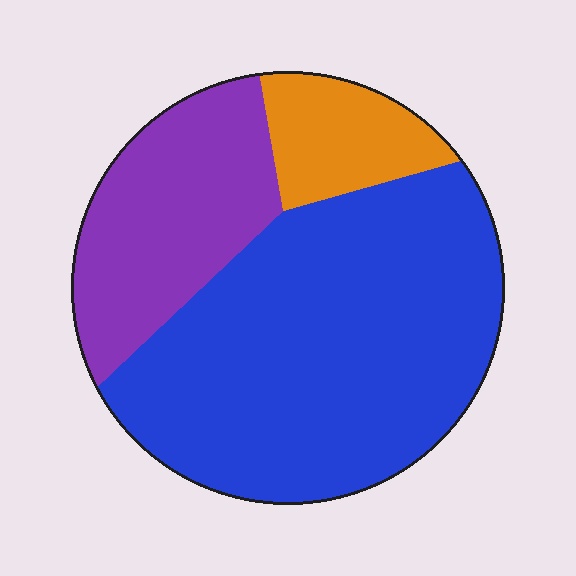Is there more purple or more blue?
Blue.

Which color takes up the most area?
Blue, at roughly 60%.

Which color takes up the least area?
Orange, at roughly 10%.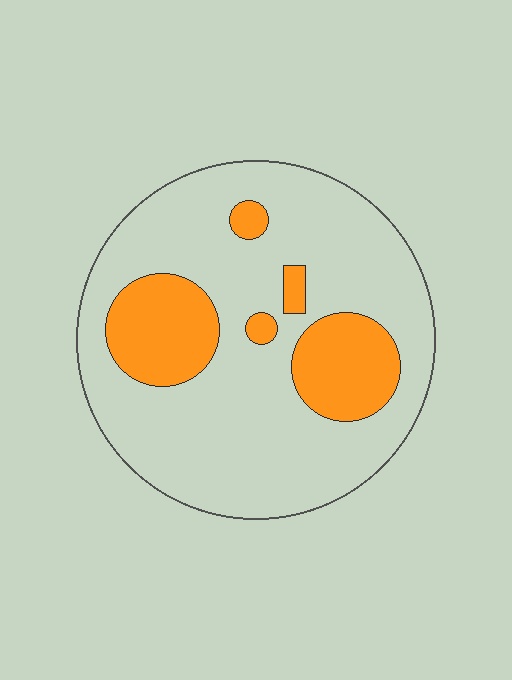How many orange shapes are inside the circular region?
5.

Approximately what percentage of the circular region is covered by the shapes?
Approximately 25%.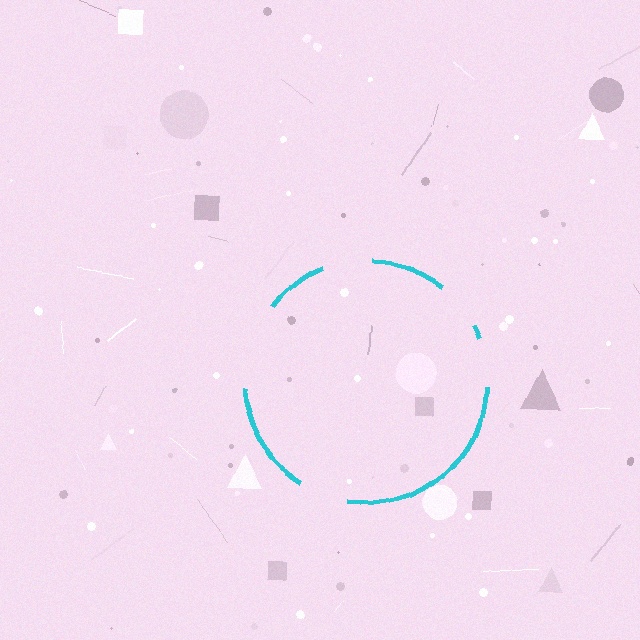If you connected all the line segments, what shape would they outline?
They would outline a circle.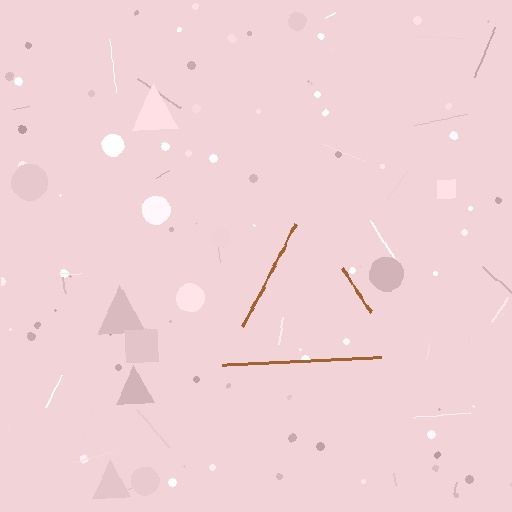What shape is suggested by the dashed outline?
The dashed outline suggests a triangle.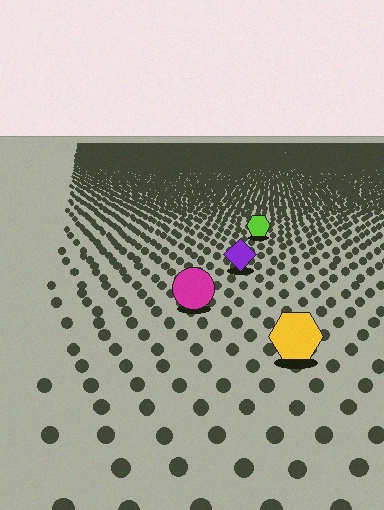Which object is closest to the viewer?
The yellow hexagon is closest. The texture marks near it are larger and more spread out.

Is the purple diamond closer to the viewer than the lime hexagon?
Yes. The purple diamond is closer — you can tell from the texture gradient: the ground texture is coarser near it.